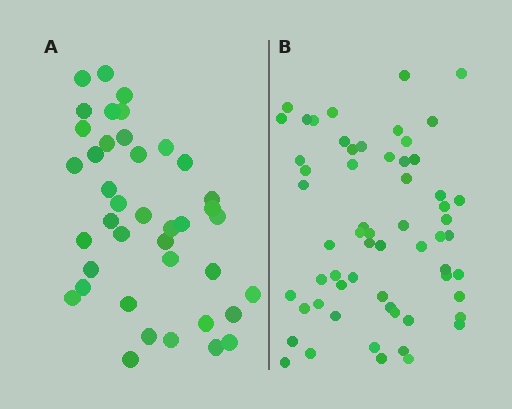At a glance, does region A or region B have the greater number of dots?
Region B (the right region) has more dots.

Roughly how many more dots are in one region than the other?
Region B has approximately 20 more dots than region A.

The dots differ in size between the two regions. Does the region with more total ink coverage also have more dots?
No. Region A has more total ink coverage because its dots are larger, but region B actually contains more individual dots. Total area can be misleading — the number of items is what matters here.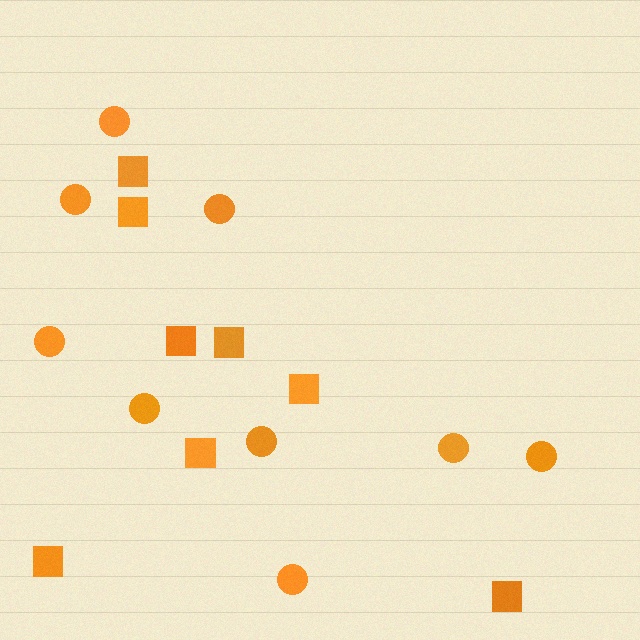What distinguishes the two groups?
There are 2 groups: one group of circles (9) and one group of squares (8).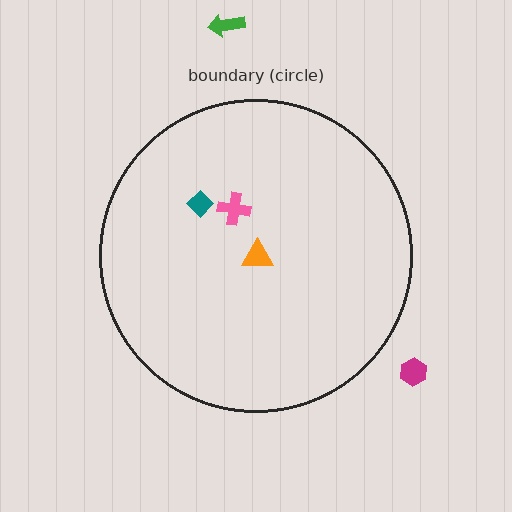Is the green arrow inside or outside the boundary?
Outside.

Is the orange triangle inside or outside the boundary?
Inside.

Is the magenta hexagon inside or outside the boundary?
Outside.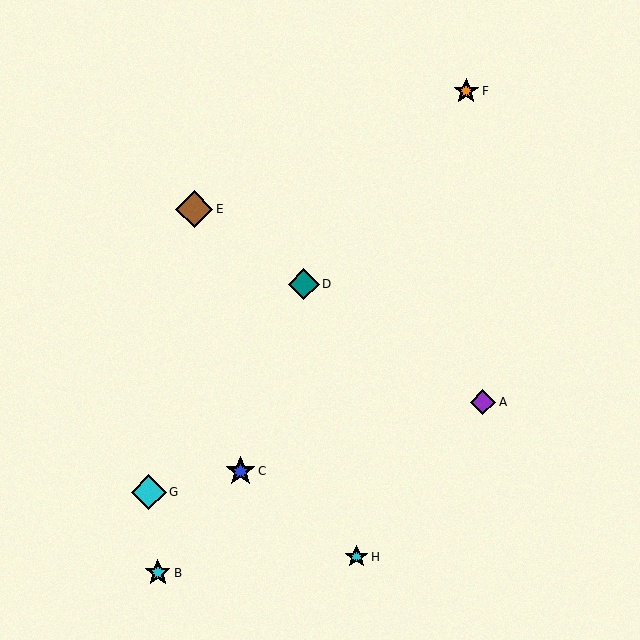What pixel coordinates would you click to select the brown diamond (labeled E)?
Click at (194, 209) to select the brown diamond E.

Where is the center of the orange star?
The center of the orange star is at (466, 91).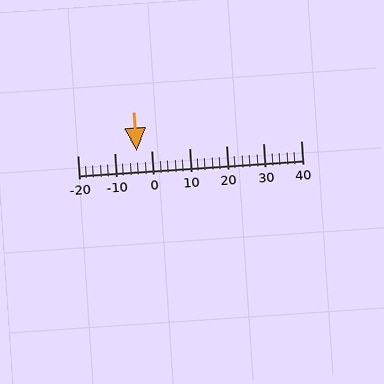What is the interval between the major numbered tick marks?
The major tick marks are spaced 10 units apart.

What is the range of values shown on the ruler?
The ruler shows values from -20 to 40.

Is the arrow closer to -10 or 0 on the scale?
The arrow is closer to 0.